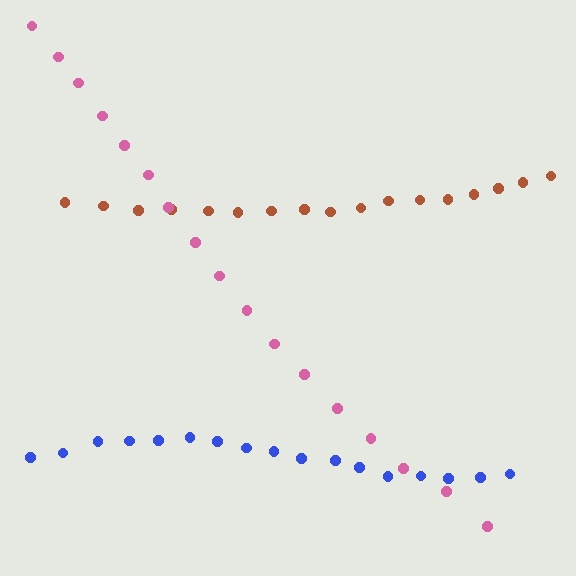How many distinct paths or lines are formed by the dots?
There are 3 distinct paths.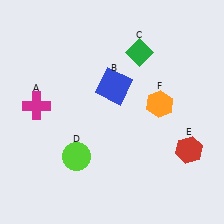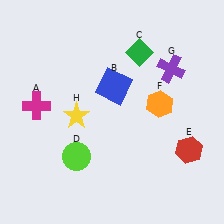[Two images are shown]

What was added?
A purple cross (G), a yellow star (H) were added in Image 2.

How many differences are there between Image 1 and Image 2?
There are 2 differences between the two images.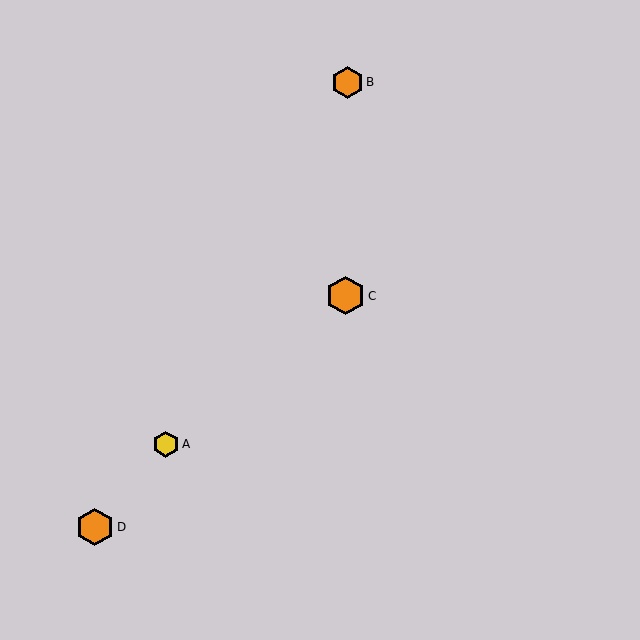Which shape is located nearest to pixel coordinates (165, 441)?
The yellow hexagon (labeled A) at (166, 444) is nearest to that location.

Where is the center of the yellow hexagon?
The center of the yellow hexagon is at (166, 444).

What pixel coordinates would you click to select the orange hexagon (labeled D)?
Click at (95, 527) to select the orange hexagon D.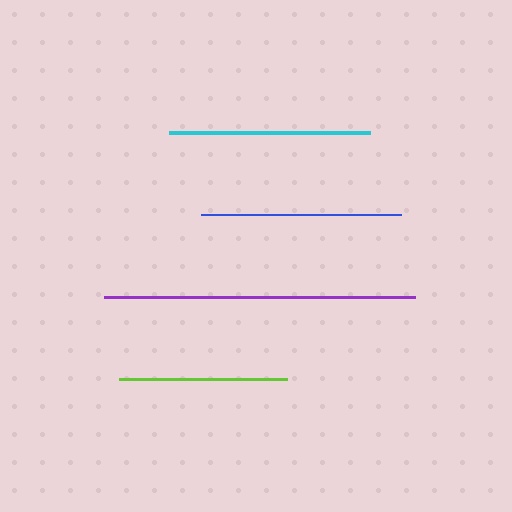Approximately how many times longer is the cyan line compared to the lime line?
The cyan line is approximately 1.2 times the length of the lime line.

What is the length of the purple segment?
The purple segment is approximately 312 pixels long.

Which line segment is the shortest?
The lime line is the shortest at approximately 169 pixels.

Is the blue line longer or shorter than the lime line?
The blue line is longer than the lime line.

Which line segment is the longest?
The purple line is the longest at approximately 312 pixels.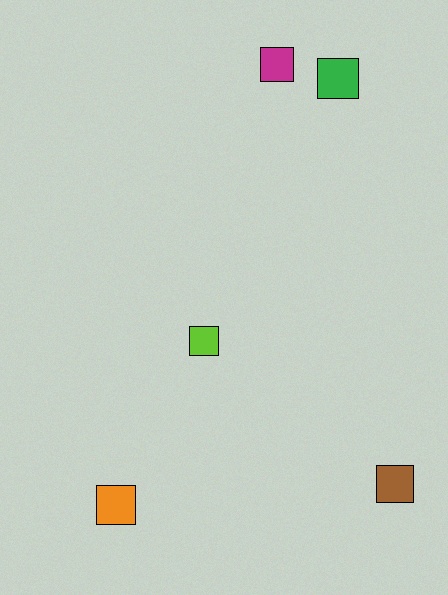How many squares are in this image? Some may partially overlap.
There are 5 squares.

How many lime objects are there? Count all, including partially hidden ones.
There is 1 lime object.